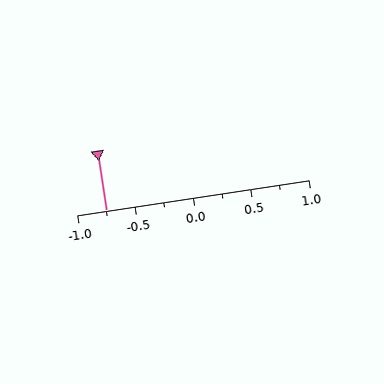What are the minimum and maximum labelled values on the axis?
The axis runs from -1.0 to 1.0.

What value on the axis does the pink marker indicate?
The marker indicates approximately -0.75.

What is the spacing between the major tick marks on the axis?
The major ticks are spaced 0.5 apart.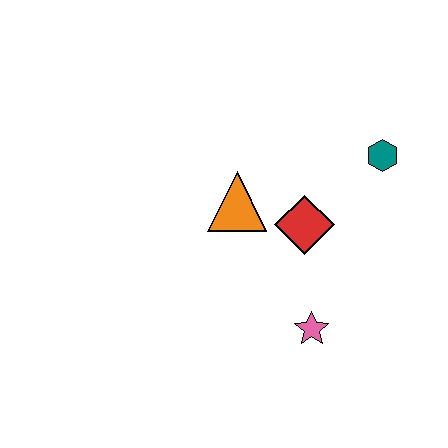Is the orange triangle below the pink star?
No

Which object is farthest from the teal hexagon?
The pink star is farthest from the teal hexagon.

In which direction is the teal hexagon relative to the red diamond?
The teal hexagon is to the right of the red diamond.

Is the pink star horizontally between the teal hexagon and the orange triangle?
Yes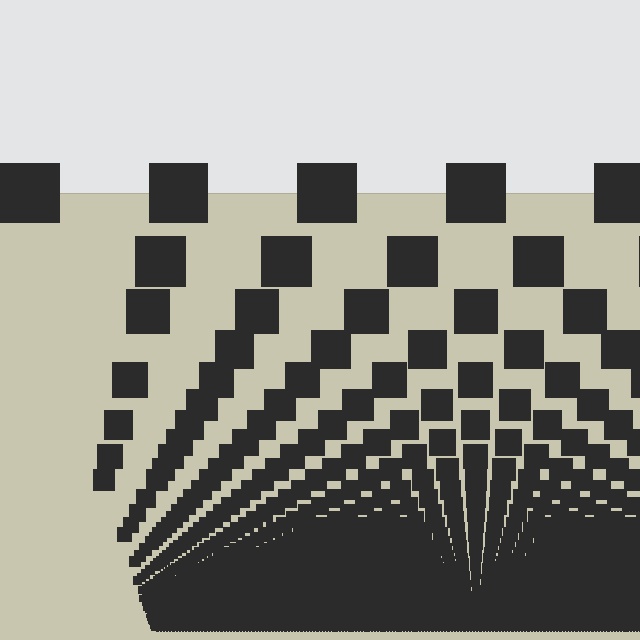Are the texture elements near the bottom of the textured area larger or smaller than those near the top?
Smaller. The gradient is inverted — elements near the bottom are smaller and denser.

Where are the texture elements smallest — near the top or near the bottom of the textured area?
Near the bottom.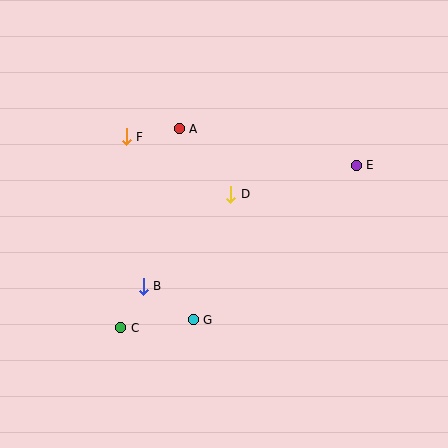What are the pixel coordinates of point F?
Point F is at (126, 137).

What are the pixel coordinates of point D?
Point D is at (231, 194).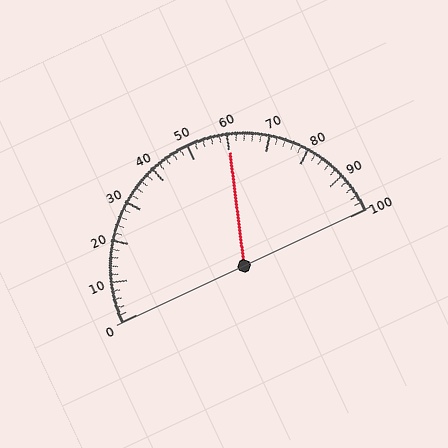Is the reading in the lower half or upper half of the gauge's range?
The reading is in the upper half of the range (0 to 100).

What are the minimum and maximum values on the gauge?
The gauge ranges from 0 to 100.